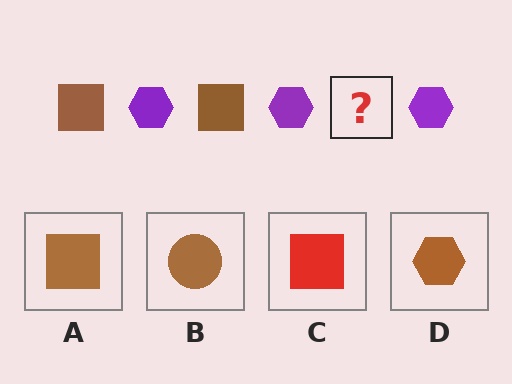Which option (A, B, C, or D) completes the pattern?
A.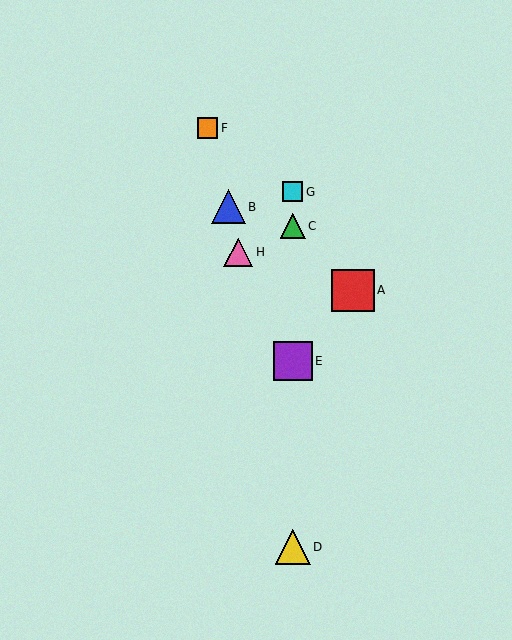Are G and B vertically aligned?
No, G is at x≈293 and B is at x≈228.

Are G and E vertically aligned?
Yes, both are at x≈293.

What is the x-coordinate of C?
Object C is at x≈293.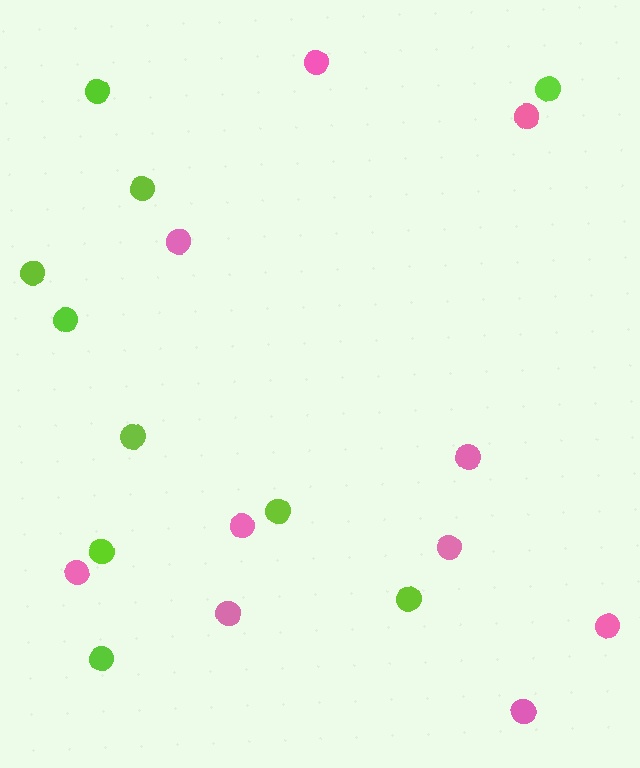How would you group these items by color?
There are 2 groups: one group of lime circles (10) and one group of pink circles (10).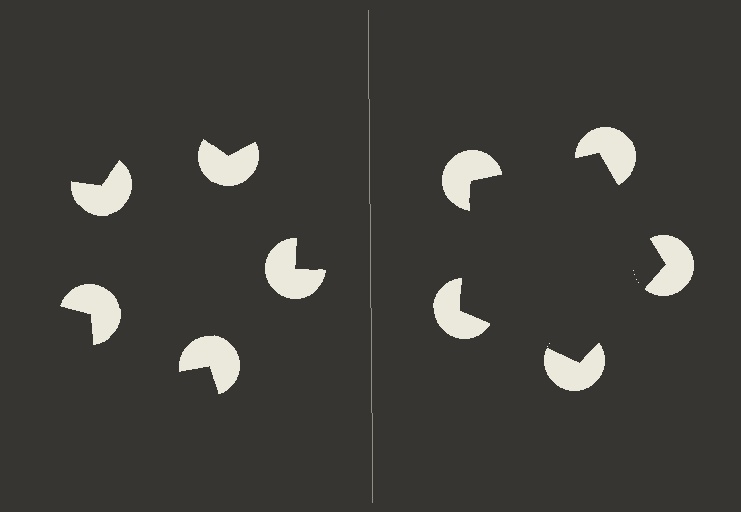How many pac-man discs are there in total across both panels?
10 — 5 on each side.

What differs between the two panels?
The pac-man discs are positioned identically on both sides; only the wedge orientations differ. On the right they align to a pentagon; on the left they are misaligned.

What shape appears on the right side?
An illusory pentagon.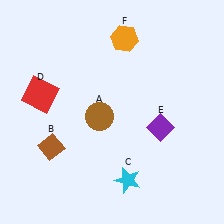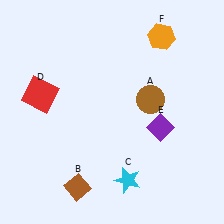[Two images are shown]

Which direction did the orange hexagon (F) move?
The orange hexagon (F) moved right.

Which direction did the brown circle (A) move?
The brown circle (A) moved right.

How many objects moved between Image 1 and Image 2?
3 objects moved between the two images.